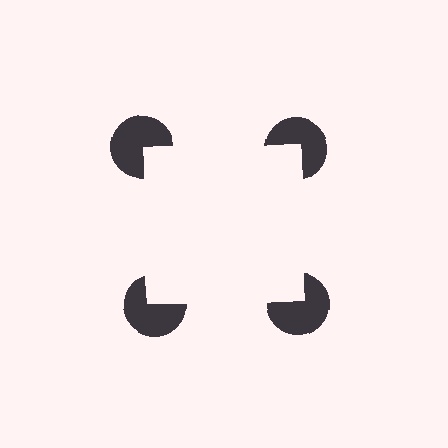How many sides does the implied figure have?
4 sides.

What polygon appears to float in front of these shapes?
An illusory square — its edges are inferred from the aligned wedge cuts in the pac-man discs, not physically drawn.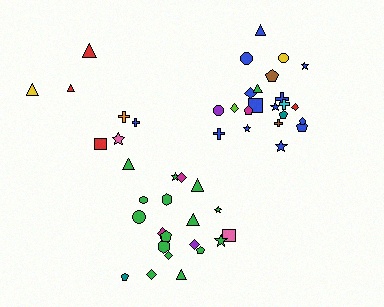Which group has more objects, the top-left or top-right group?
The top-right group.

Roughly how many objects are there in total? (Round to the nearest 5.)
Roughly 50 objects in total.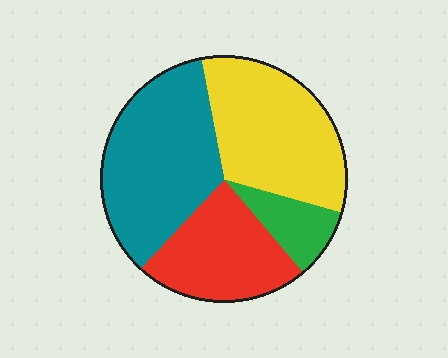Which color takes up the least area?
Green, at roughly 10%.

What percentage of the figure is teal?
Teal covers roughly 35% of the figure.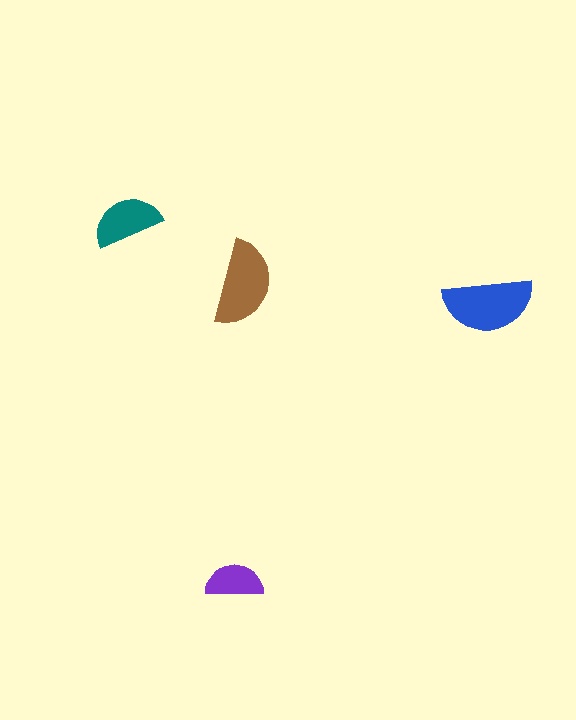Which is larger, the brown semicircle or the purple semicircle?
The brown one.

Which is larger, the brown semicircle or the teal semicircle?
The brown one.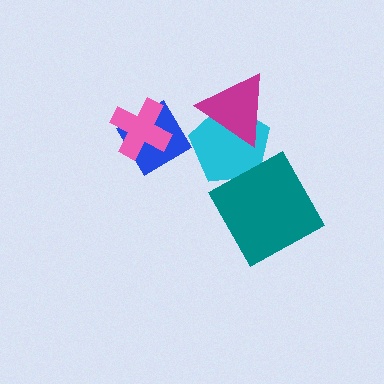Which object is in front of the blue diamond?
The pink cross is in front of the blue diamond.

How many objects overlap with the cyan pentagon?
2 objects overlap with the cyan pentagon.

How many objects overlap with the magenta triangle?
1 object overlaps with the magenta triangle.